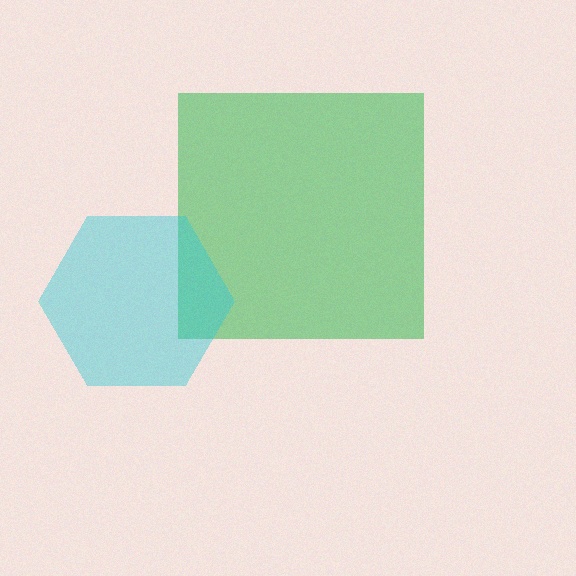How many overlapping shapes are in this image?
There are 2 overlapping shapes in the image.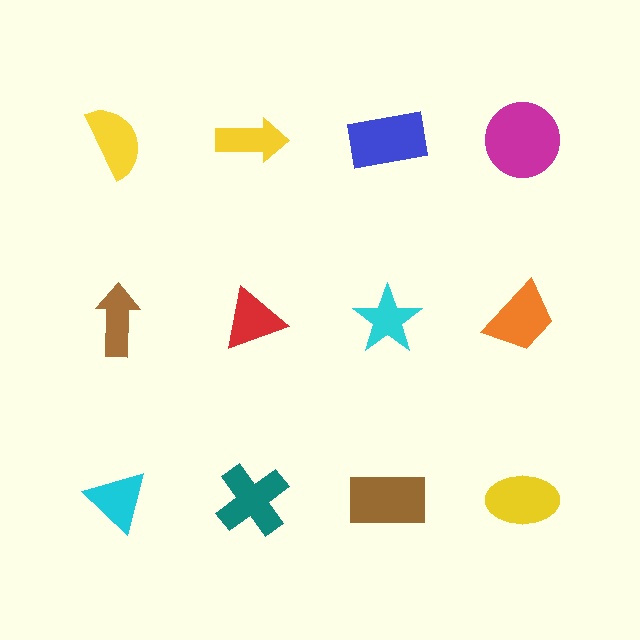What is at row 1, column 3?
A blue rectangle.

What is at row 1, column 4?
A magenta circle.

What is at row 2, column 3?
A cyan star.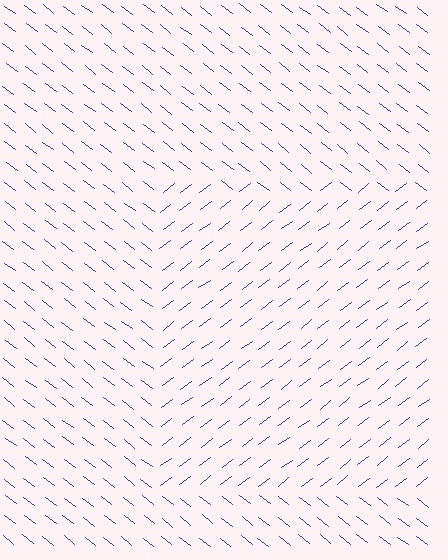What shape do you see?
I see a rectangle.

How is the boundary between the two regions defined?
The boundary is defined purely by a change in line orientation (approximately 74 degrees difference). All lines are the same color and thickness.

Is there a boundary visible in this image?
Yes, there is a texture boundary formed by a change in line orientation.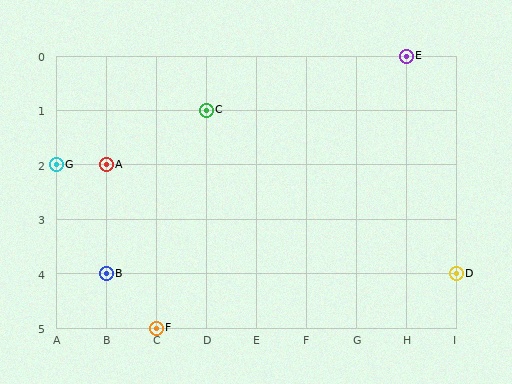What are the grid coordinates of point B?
Point B is at grid coordinates (B, 4).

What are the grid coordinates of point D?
Point D is at grid coordinates (I, 4).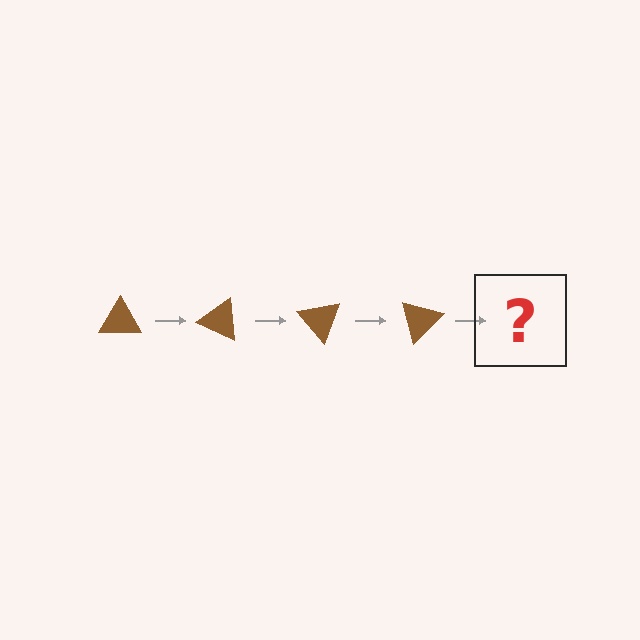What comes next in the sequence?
The next element should be a brown triangle rotated 100 degrees.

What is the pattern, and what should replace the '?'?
The pattern is that the triangle rotates 25 degrees each step. The '?' should be a brown triangle rotated 100 degrees.